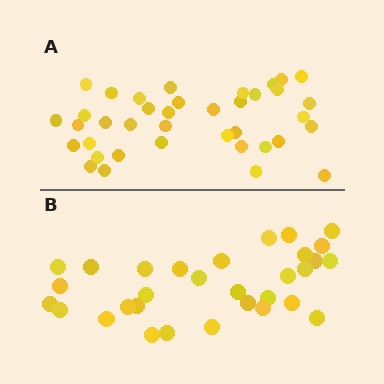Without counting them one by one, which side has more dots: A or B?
Region A (the top region) has more dots.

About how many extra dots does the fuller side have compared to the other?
Region A has roughly 8 or so more dots than region B.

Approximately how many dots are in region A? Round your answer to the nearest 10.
About 40 dots. (The exact count is 38, which rounds to 40.)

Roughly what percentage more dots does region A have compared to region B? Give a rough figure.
About 25% more.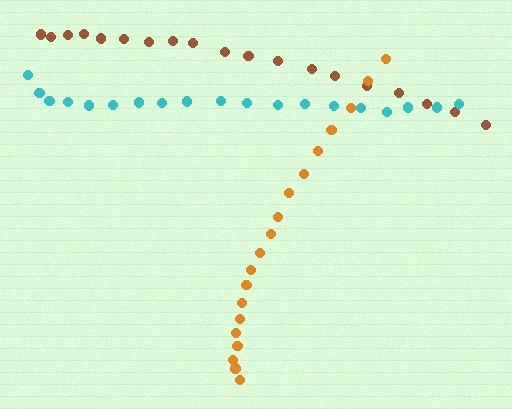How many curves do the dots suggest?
There are 3 distinct paths.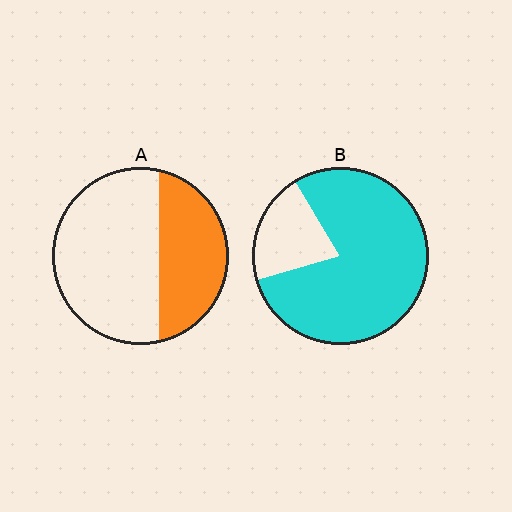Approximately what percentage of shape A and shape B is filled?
A is approximately 35% and B is approximately 80%.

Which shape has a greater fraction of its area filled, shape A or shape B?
Shape B.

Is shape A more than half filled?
No.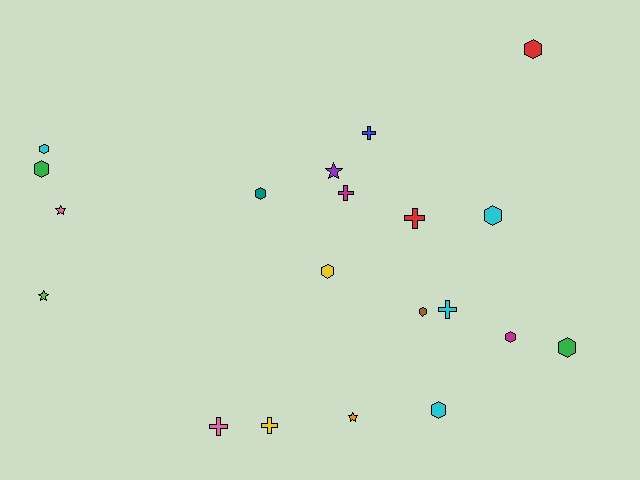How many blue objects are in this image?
There is 1 blue object.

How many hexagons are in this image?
There are 10 hexagons.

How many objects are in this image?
There are 20 objects.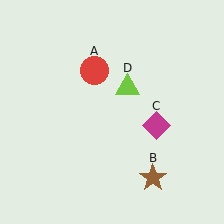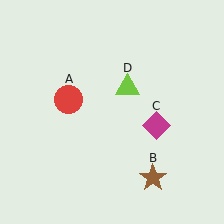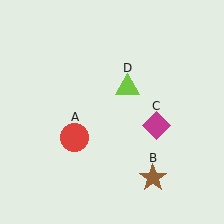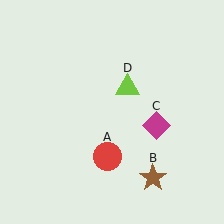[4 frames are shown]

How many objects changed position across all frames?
1 object changed position: red circle (object A).